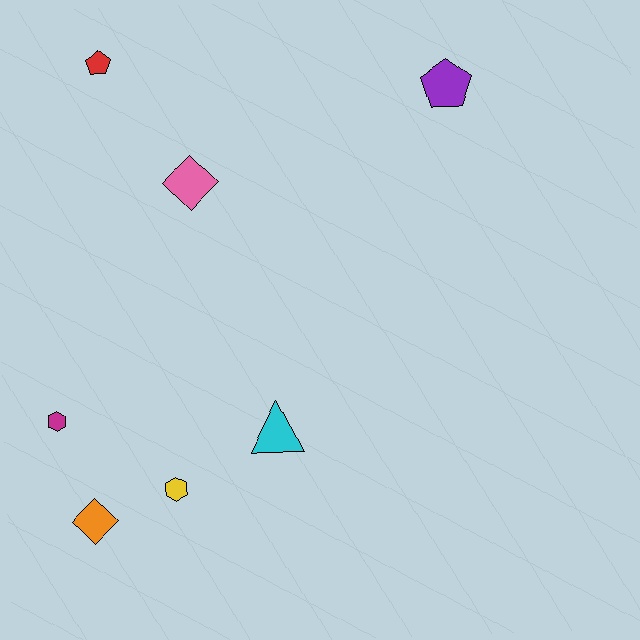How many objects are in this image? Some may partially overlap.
There are 7 objects.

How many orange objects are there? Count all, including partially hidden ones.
There is 1 orange object.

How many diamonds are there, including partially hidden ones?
There are 2 diamonds.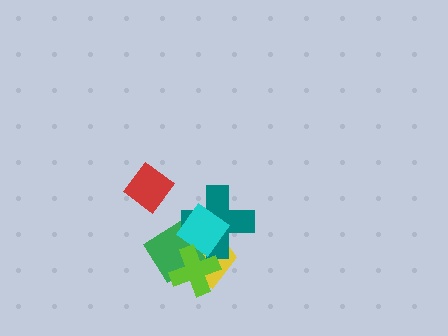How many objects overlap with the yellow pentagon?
4 objects overlap with the yellow pentagon.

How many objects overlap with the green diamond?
4 objects overlap with the green diamond.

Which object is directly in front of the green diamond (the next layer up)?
The teal cross is directly in front of the green diamond.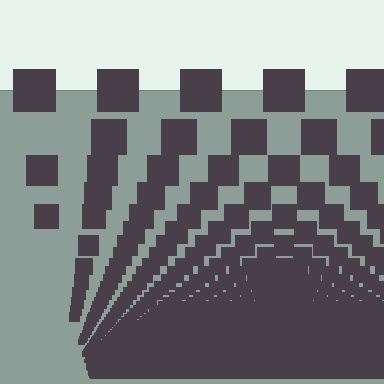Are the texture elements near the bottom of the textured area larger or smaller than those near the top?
Smaller. The gradient is inverted — elements near the bottom are smaller and denser.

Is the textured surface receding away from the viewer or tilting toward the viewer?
The surface appears to tilt toward the viewer. Texture elements get larger and sparser toward the top.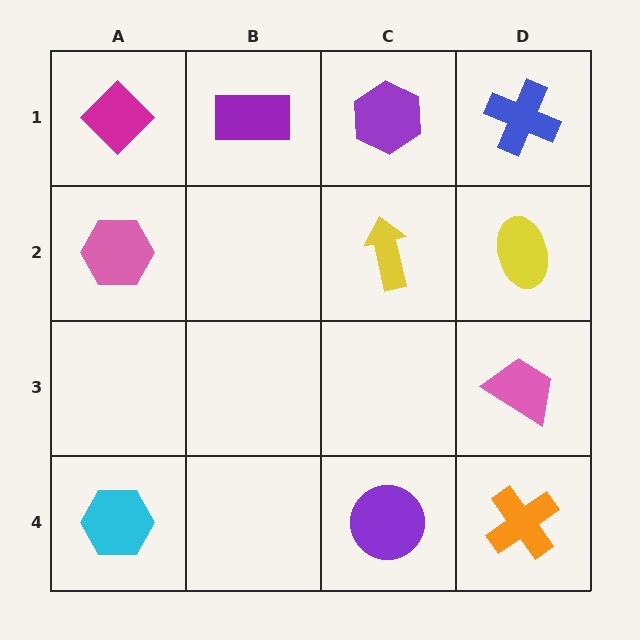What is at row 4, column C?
A purple circle.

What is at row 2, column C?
A yellow arrow.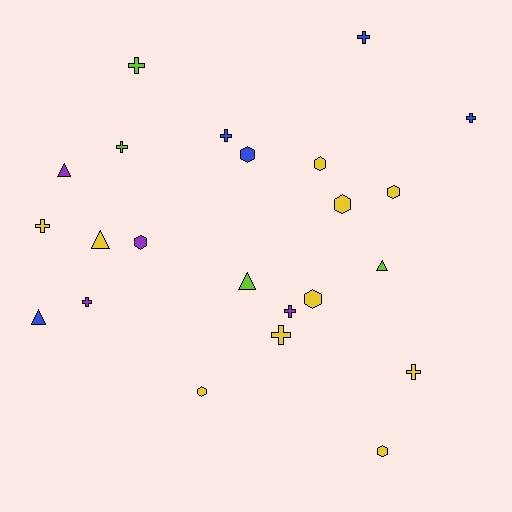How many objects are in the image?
There are 23 objects.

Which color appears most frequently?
Yellow, with 10 objects.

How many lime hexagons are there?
There are no lime hexagons.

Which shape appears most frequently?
Cross, with 10 objects.